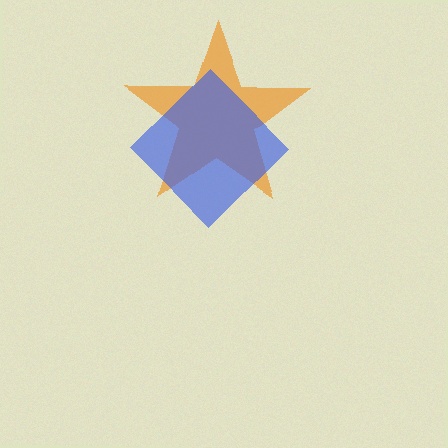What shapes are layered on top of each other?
The layered shapes are: an orange star, a blue diamond.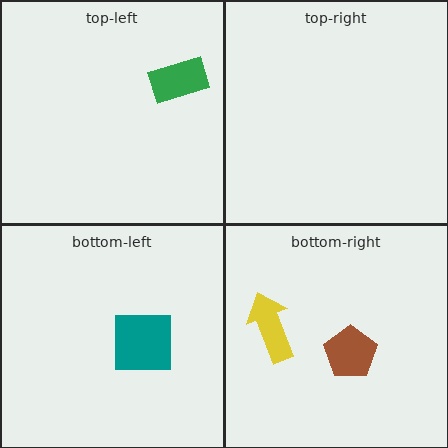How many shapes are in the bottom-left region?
1.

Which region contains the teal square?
The bottom-left region.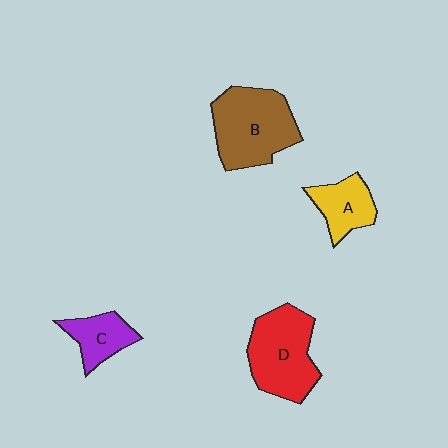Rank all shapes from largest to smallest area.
From largest to smallest: B (brown), D (red), A (yellow), C (purple).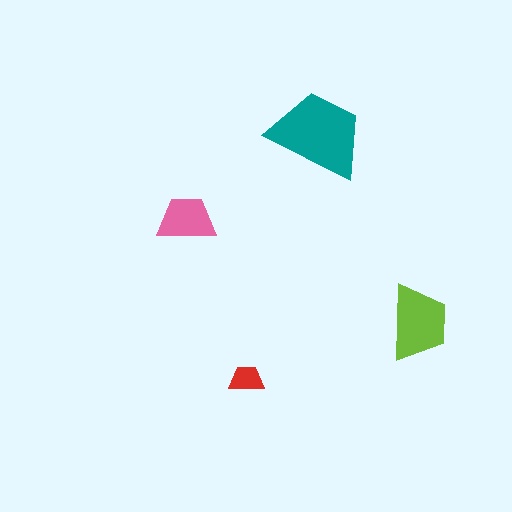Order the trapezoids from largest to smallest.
the teal one, the lime one, the pink one, the red one.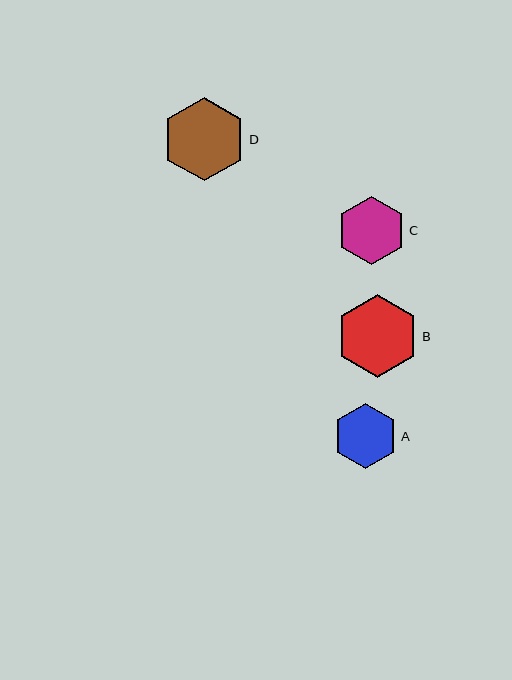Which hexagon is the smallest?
Hexagon A is the smallest with a size of approximately 65 pixels.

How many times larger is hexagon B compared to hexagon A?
Hexagon B is approximately 1.3 times the size of hexagon A.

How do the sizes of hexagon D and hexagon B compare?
Hexagon D and hexagon B are approximately the same size.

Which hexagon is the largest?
Hexagon D is the largest with a size of approximately 83 pixels.